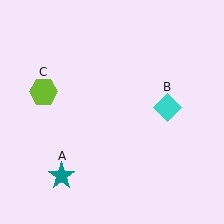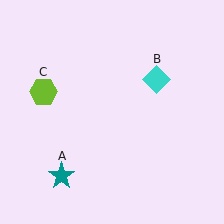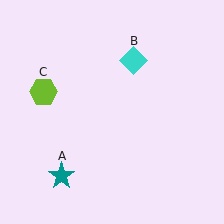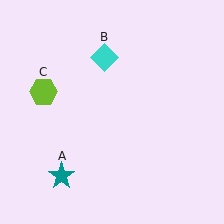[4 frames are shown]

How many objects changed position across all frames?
1 object changed position: cyan diamond (object B).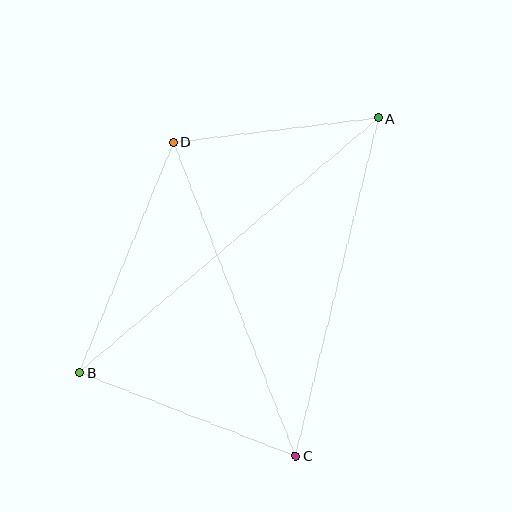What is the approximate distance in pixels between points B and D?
The distance between B and D is approximately 249 pixels.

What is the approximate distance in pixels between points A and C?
The distance between A and C is approximately 348 pixels.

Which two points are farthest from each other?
Points A and B are farthest from each other.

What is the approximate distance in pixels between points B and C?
The distance between B and C is approximately 232 pixels.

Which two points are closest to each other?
Points A and D are closest to each other.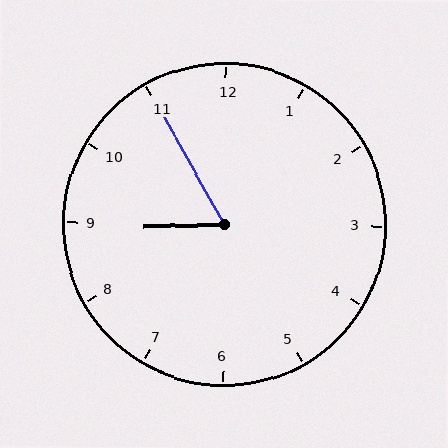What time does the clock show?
8:55.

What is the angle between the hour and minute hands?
Approximately 62 degrees.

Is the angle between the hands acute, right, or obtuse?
It is acute.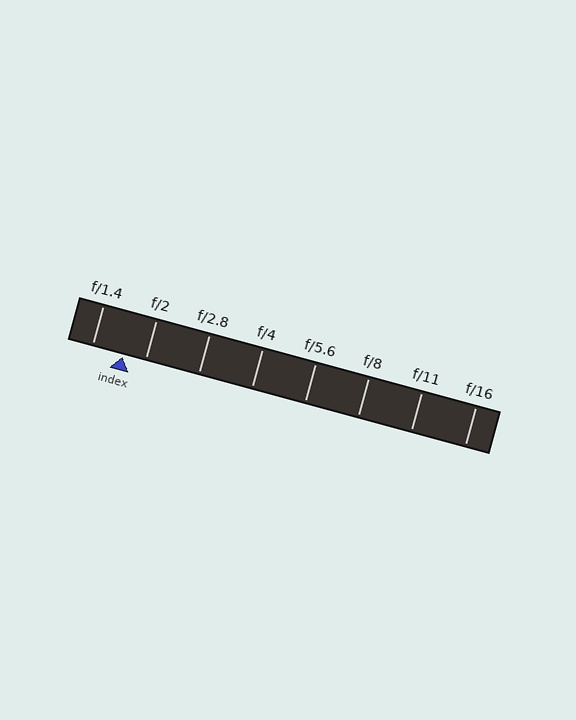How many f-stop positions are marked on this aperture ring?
There are 8 f-stop positions marked.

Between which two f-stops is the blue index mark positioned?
The index mark is between f/1.4 and f/2.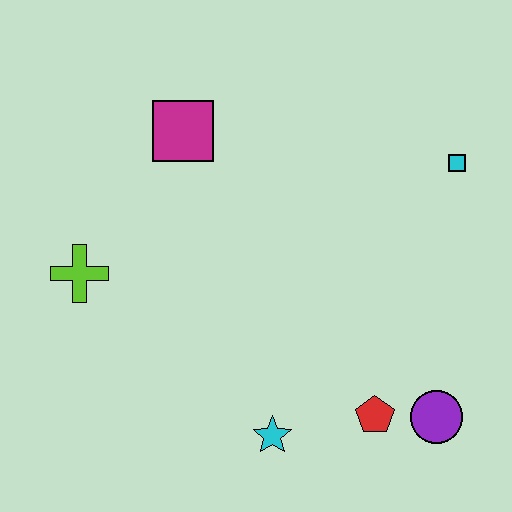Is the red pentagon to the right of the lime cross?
Yes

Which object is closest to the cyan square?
The purple circle is closest to the cyan square.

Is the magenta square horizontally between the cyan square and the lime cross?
Yes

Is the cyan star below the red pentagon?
Yes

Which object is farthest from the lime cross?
The cyan square is farthest from the lime cross.